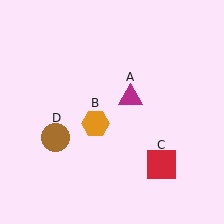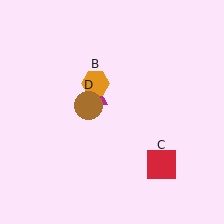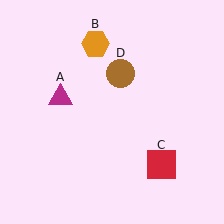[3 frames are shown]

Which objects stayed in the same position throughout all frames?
Red square (object C) remained stationary.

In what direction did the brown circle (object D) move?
The brown circle (object D) moved up and to the right.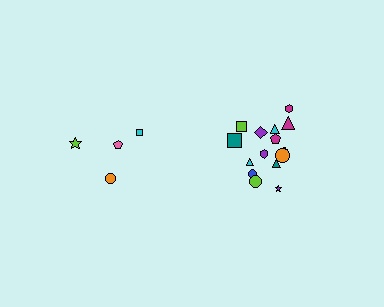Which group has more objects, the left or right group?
The right group.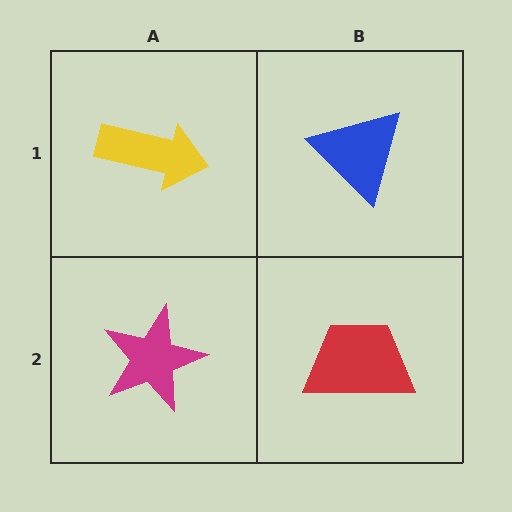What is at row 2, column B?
A red trapezoid.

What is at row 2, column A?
A magenta star.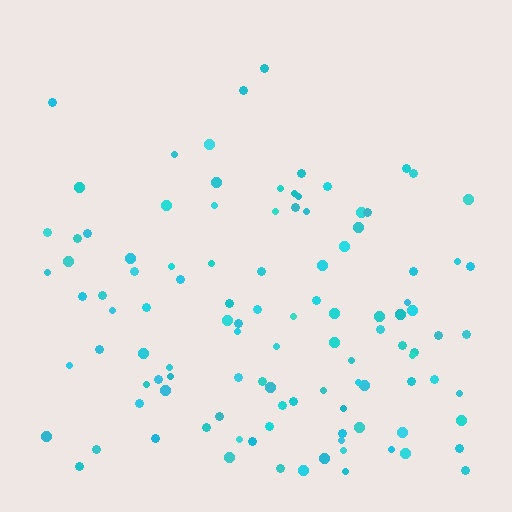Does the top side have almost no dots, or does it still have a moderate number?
Still a moderate number, just noticeably fewer than the bottom.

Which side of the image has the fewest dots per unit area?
The top.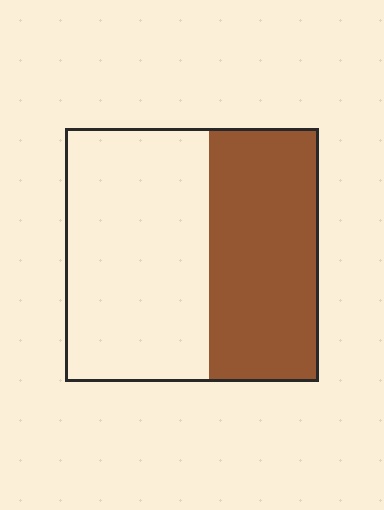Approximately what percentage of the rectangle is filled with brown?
Approximately 45%.